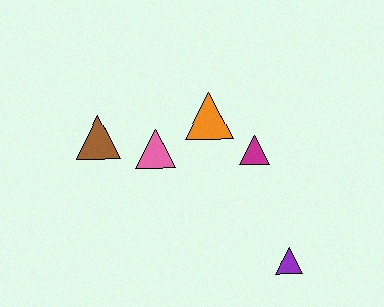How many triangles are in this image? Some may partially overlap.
There are 5 triangles.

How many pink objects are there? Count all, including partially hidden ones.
There is 1 pink object.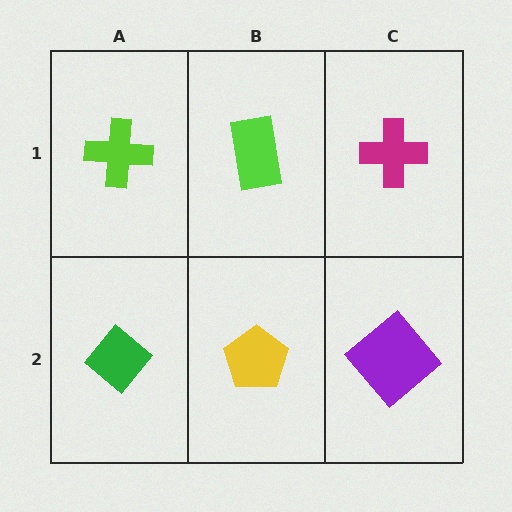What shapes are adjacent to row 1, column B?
A yellow pentagon (row 2, column B), a lime cross (row 1, column A), a magenta cross (row 1, column C).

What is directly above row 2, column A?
A lime cross.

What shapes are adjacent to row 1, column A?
A green diamond (row 2, column A), a lime rectangle (row 1, column B).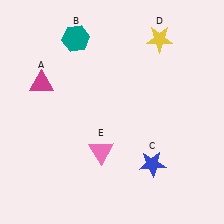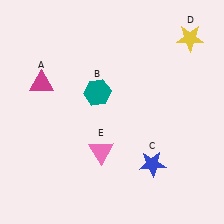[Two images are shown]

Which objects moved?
The objects that moved are: the teal hexagon (B), the yellow star (D).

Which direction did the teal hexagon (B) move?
The teal hexagon (B) moved down.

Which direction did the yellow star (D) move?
The yellow star (D) moved right.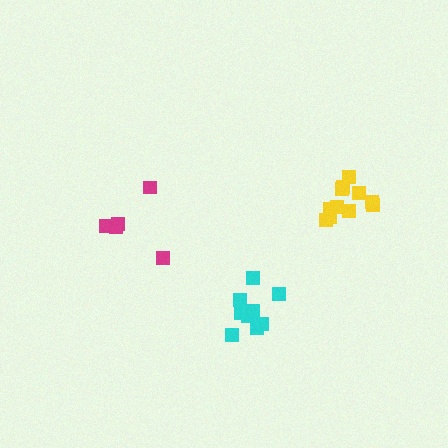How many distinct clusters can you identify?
There are 3 distinct clusters.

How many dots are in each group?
Group 1: 11 dots, Group 2: 6 dots, Group 3: 9 dots (26 total).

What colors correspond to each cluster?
The clusters are colored: yellow, magenta, cyan.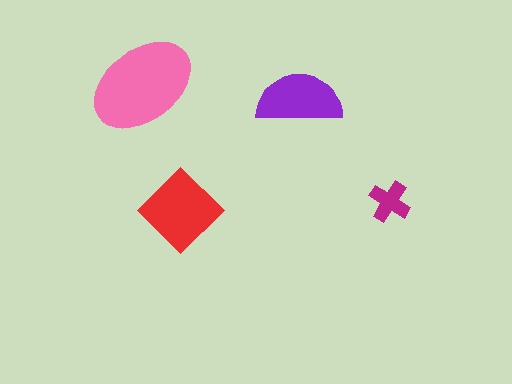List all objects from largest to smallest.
The pink ellipse, the red diamond, the purple semicircle, the magenta cross.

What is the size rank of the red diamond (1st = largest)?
2nd.